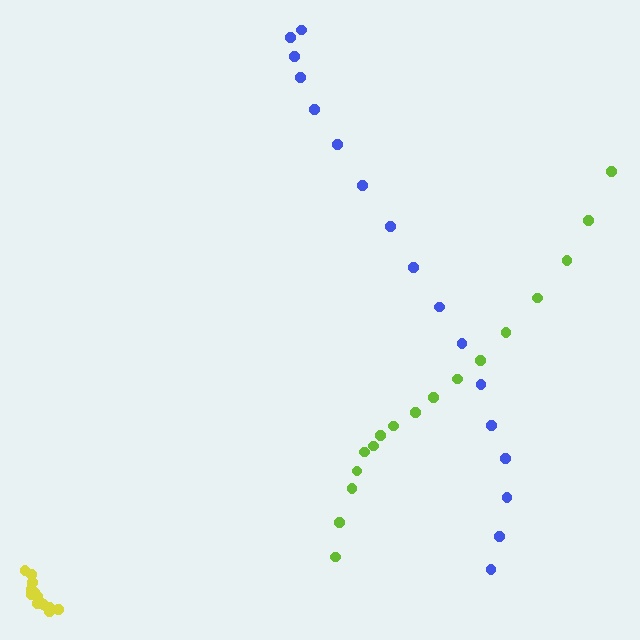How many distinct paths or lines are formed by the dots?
There are 3 distinct paths.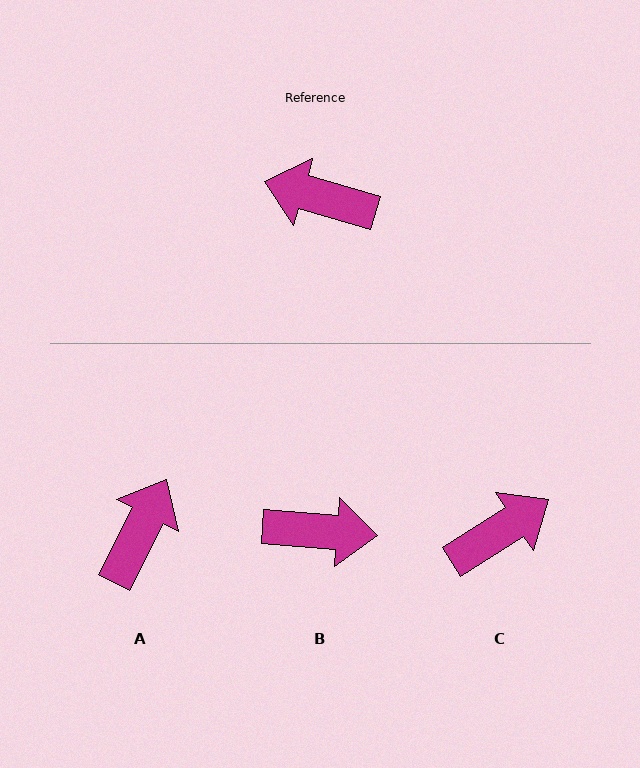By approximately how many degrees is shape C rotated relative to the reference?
Approximately 131 degrees clockwise.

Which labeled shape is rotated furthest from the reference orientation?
B, about 168 degrees away.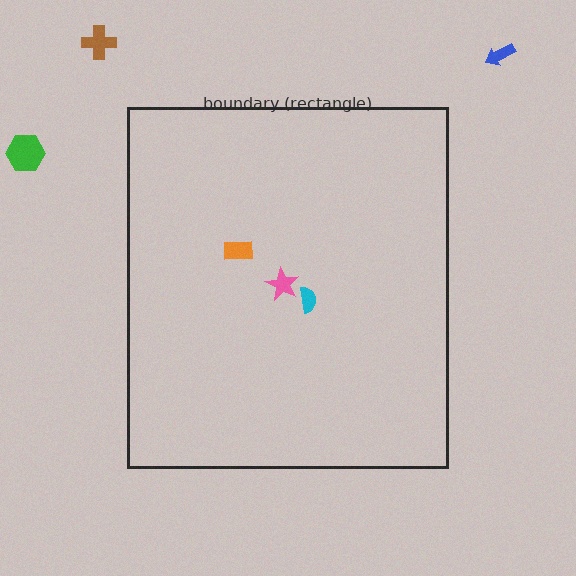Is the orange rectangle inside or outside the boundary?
Inside.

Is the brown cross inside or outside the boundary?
Outside.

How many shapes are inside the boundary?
3 inside, 3 outside.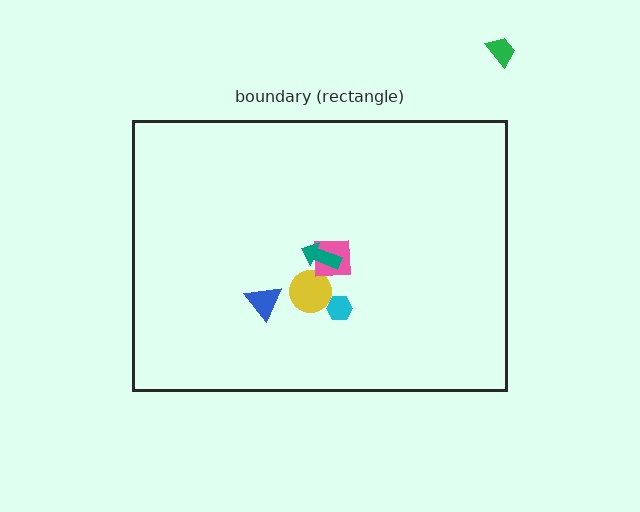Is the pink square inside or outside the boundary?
Inside.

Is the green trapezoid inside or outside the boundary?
Outside.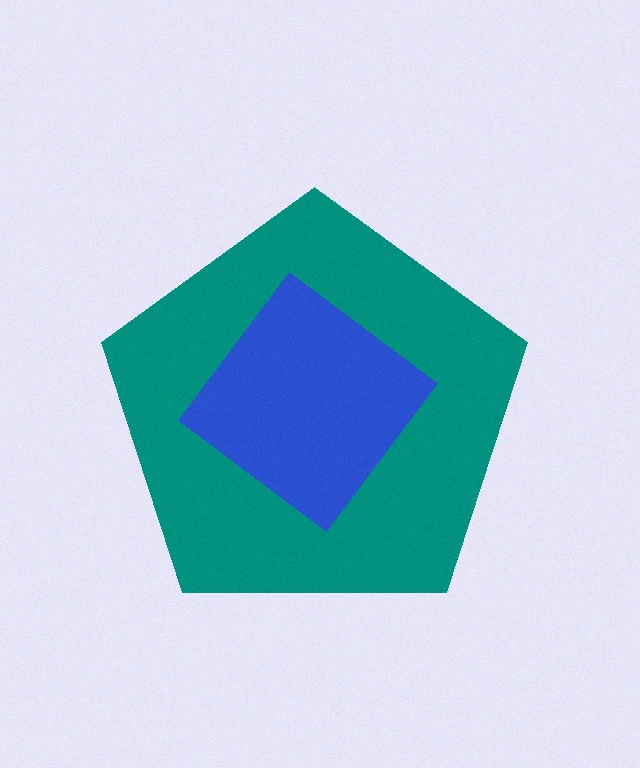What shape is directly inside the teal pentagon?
The blue diamond.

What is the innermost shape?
The blue diamond.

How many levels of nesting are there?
2.